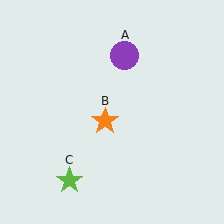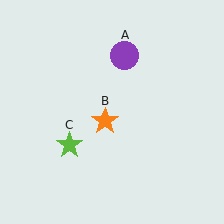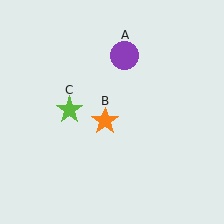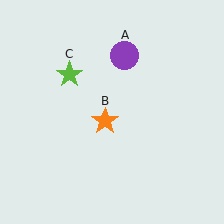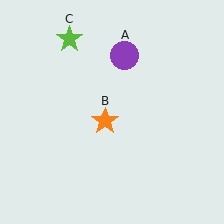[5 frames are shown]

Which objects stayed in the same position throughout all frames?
Purple circle (object A) and orange star (object B) remained stationary.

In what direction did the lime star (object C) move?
The lime star (object C) moved up.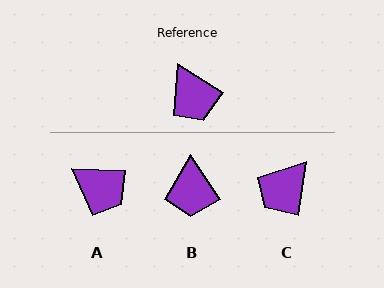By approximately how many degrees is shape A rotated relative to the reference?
Approximately 30 degrees counter-clockwise.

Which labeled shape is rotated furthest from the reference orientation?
C, about 67 degrees away.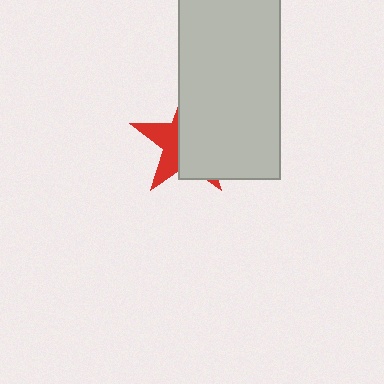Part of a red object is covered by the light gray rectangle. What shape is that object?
It is a star.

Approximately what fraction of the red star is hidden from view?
Roughly 63% of the red star is hidden behind the light gray rectangle.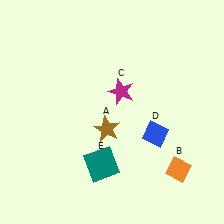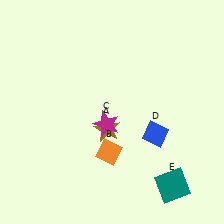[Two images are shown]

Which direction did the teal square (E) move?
The teal square (E) moved right.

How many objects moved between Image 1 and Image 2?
3 objects moved between the two images.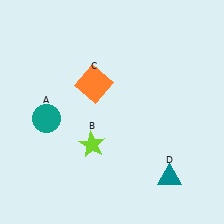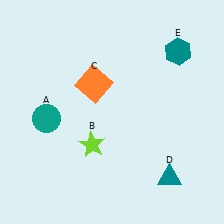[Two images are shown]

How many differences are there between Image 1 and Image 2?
There is 1 difference between the two images.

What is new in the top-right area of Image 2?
A teal hexagon (E) was added in the top-right area of Image 2.